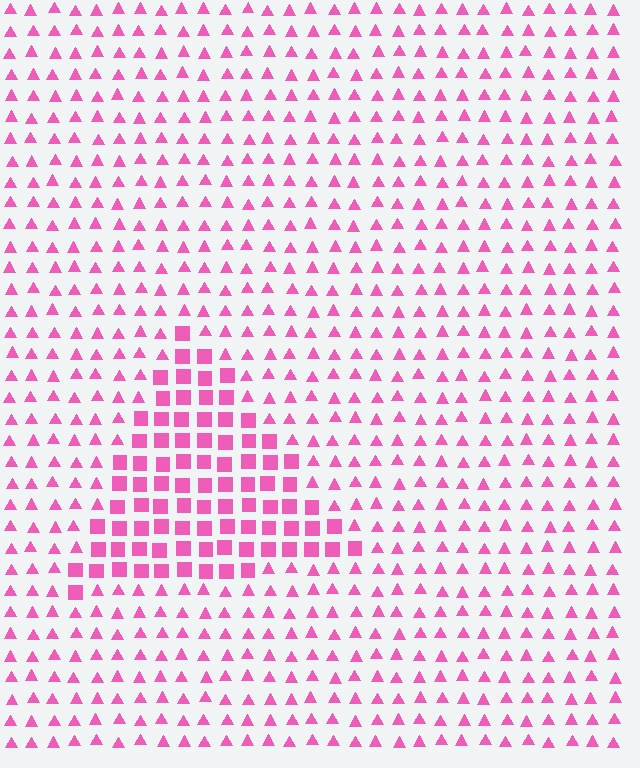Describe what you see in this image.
The image is filled with small pink elements arranged in a uniform grid. A triangle-shaped region contains squares, while the surrounding area contains triangles. The boundary is defined purely by the change in element shape.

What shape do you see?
I see a triangle.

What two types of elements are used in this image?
The image uses squares inside the triangle region and triangles outside it.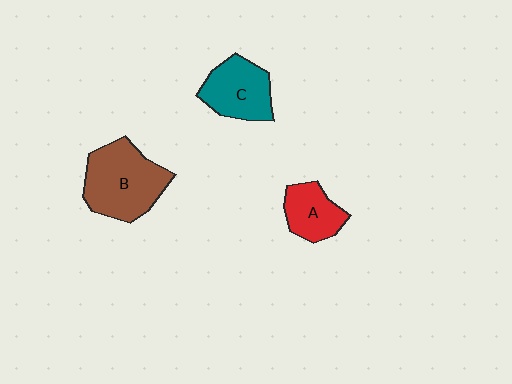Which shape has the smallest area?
Shape A (red).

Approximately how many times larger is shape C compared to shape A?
Approximately 1.3 times.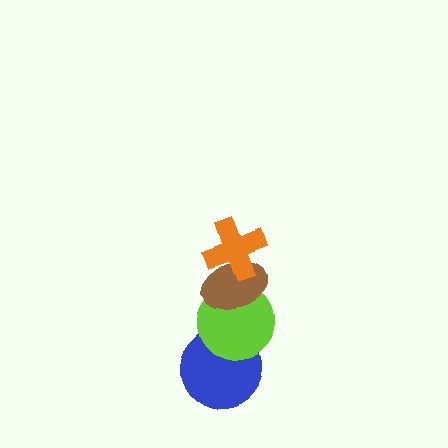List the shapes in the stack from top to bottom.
From top to bottom: the orange cross, the brown ellipse, the lime circle, the blue circle.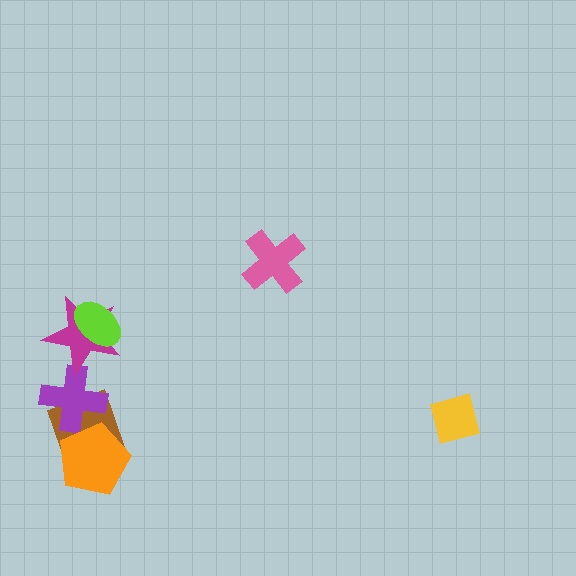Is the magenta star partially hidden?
Yes, it is partially covered by another shape.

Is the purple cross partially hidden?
Yes, it is partially covered by another shape.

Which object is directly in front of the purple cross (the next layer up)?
The orange pentagon is directly in front of the purple cross.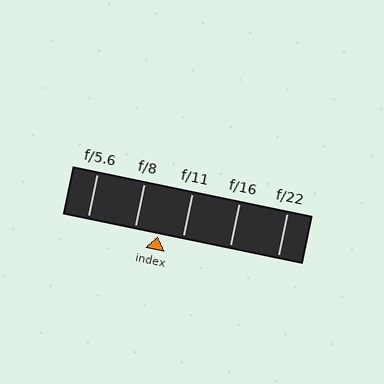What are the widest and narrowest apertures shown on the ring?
The widest aperture shown is f/5.6 and the narrowest is f/22.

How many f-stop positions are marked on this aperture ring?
There are 5 f-stop positions marked.